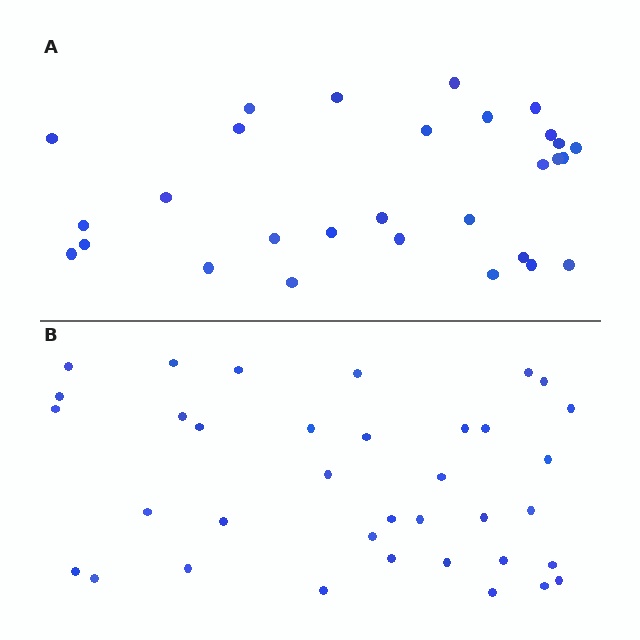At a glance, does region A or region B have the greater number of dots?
Region B (the bottom region) has more dots.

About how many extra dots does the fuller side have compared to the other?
Region B has roughly 8 or so more dots than region A.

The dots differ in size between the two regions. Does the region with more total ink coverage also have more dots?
No. Region A has more total ink coverage because its dots are larger, but region B actually contains more individual dots. Total area can be misleading — the number of items is what matters here.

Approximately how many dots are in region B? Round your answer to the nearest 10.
About 40 dots. (The exact count is 36, which rounds to 40.)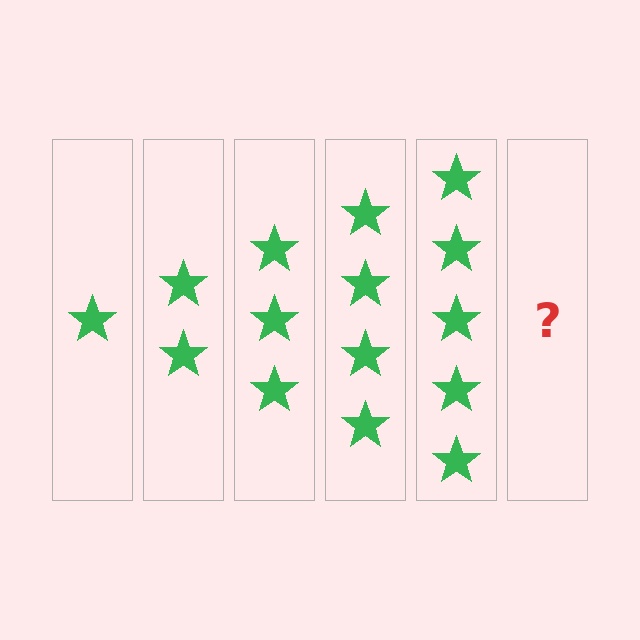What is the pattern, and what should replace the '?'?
The pattern is that each step adds one more star. The '?' should be 6 stars.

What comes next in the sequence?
The next element should be 6 stars.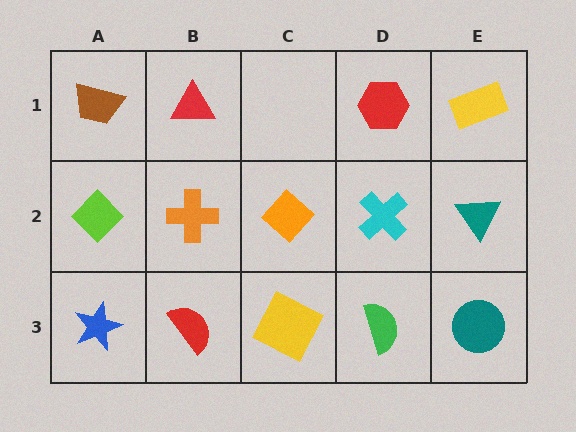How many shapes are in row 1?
4 shapes.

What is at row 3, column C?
A yellow square.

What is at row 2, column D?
A cyan cross.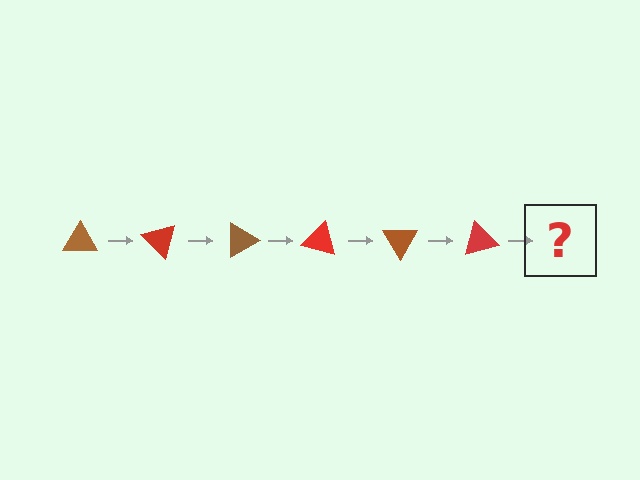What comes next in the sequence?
The next element should be a brown triangle, rotated 270 degrees from the start.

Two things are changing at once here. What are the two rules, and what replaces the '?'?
The two rules are that it rotates 45 degrees each step and the color cycles through brown and red. The '?' should be a brown triangle, rotated 270 degrees from the start.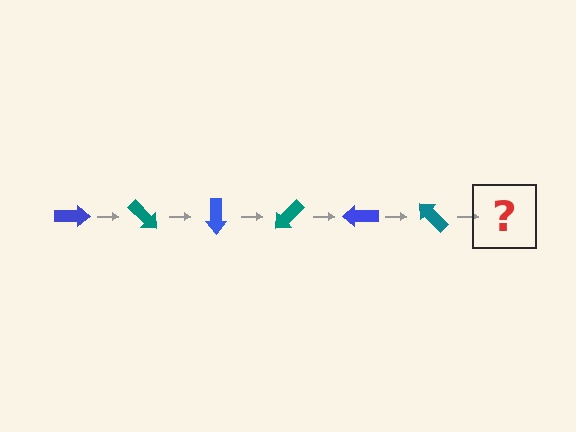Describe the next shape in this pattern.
It should be a blue arrow, rotated 270 degrees from the start.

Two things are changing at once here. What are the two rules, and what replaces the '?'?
The two rules are that it rotates 45 degrees each step and the color cycles through blue and teal. The '?' should be a blue arrow, rotated 270 degrees from the start.